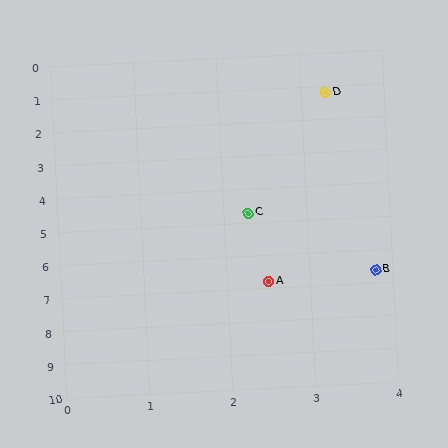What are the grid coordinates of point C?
Point C is at approximately (2.3, 4.7).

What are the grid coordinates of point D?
Point D is at approximately (3.3, 1.2).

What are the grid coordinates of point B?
Point B is at approximately (3.8, 6.6).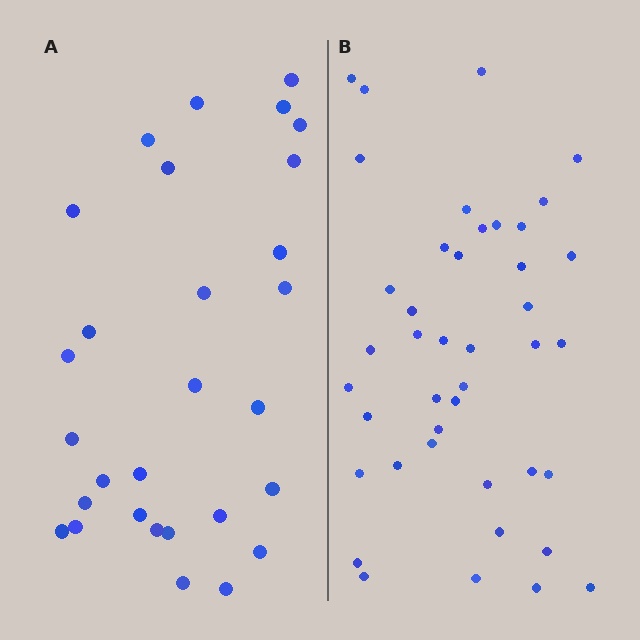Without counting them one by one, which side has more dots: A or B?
Region B (the right region) has more dots.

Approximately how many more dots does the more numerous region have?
Region B has approximately 15 more dots than region A.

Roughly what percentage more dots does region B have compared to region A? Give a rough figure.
About 45% more.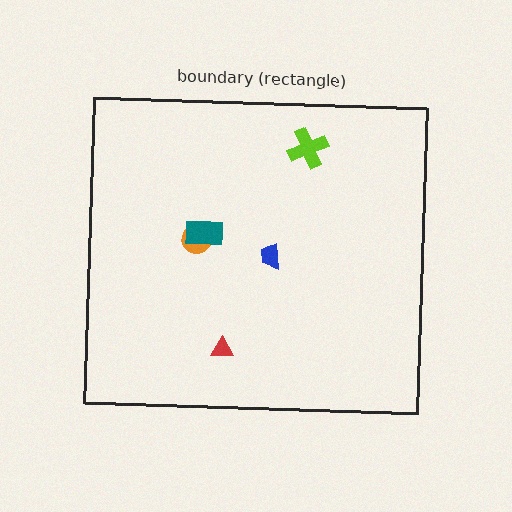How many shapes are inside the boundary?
5 inside, 0 outside.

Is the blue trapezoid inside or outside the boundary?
Inside.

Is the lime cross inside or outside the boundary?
Inside.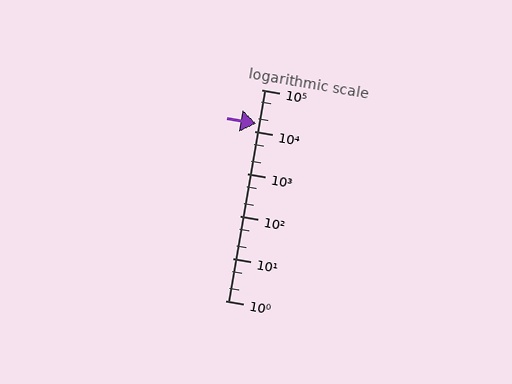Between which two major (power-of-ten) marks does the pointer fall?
The pointer is between 10000 and 100000.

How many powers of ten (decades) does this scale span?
The scale spans 5 decades, from 1 to 100000.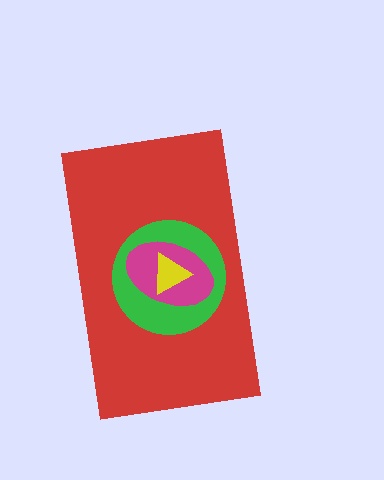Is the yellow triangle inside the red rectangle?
Yes.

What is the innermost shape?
The yellow triangle.